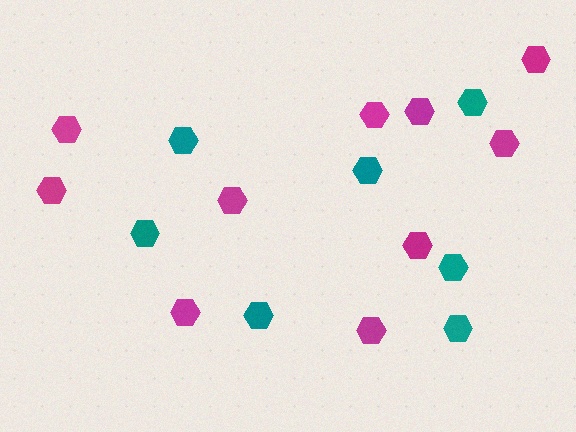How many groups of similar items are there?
There are 2 groups: one group of magenta hexagons (10) and one group of teal hexagons (7).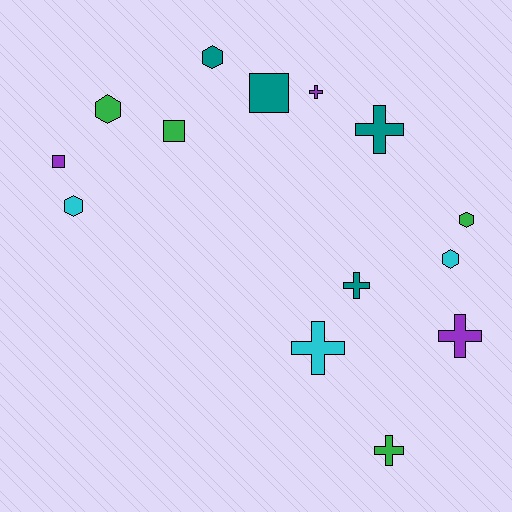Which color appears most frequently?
Teal, with 4 objects.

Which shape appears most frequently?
Cross, with 6 objects.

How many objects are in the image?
There are 14 objects.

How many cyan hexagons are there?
There are 2 cyan hexagons.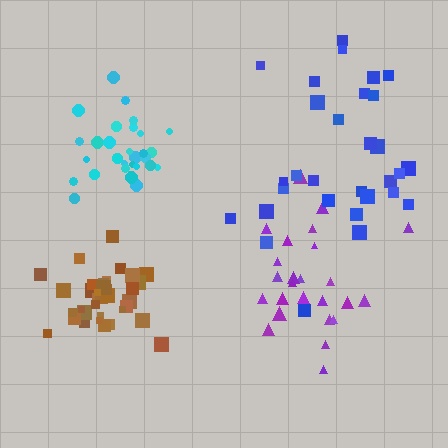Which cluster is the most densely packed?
Brown.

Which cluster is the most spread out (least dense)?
Blue.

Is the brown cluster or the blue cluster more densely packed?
Brown.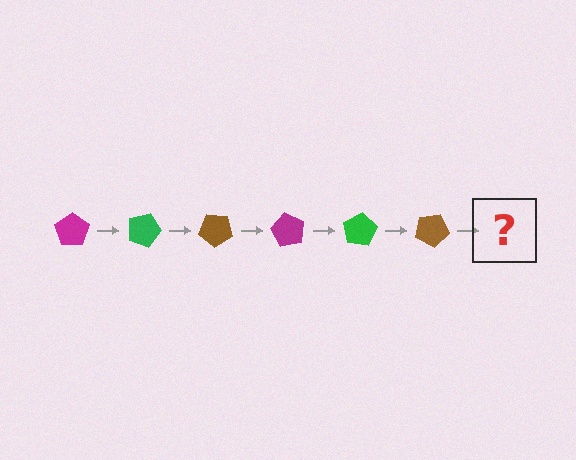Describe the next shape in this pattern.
It should be a magenta pentagon, rotated 120 degrees from the start.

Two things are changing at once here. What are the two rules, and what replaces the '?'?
The two rules are that it rotates 20 degrees each step and the color cycles through magenta, green, and brown. The '?' should be a magenta pentagon, rotated 120 degrees from the start.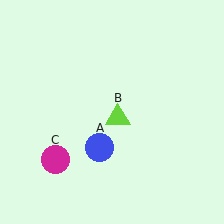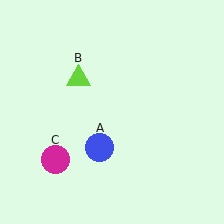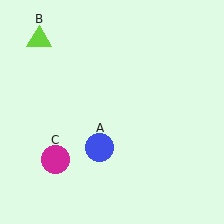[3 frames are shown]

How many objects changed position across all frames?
1 object changed position: lime triangle (object B).